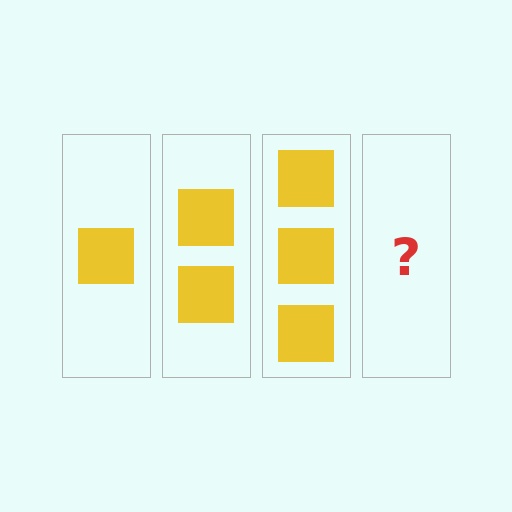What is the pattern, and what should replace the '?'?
The pattern is that each step adds one more square. The '?' should be 4 squares.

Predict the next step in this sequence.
The next step is 4 squares.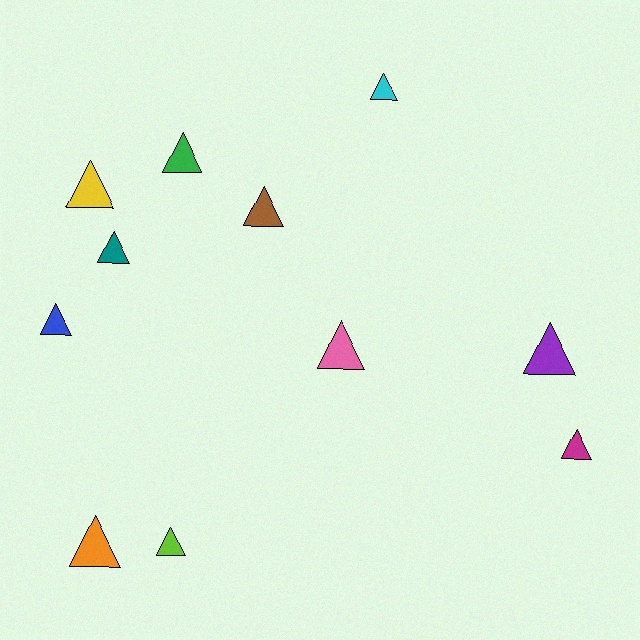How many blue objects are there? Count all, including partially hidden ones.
There is 1 blue object.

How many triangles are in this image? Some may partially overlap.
There are 11 triangles.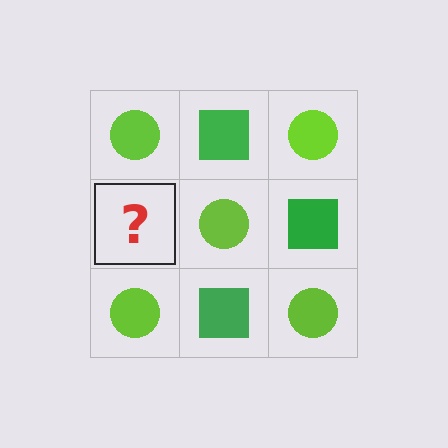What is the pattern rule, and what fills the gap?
The rule is that it alternates lime circle and green square in a checkerboard pattern. The gap should be filled with a green square.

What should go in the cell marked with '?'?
The missing cell should contain a green square.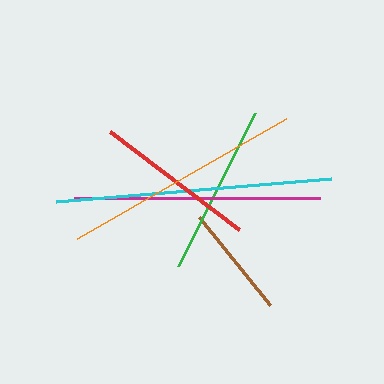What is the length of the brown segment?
The brown segment is approximately 113 pixels long.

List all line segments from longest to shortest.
From longest to shortest: cyan, magenta, orange, green, red, brown.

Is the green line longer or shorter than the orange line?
The orange line is longer than the green line.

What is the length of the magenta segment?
The magenta segment is approximately 246 pixels long.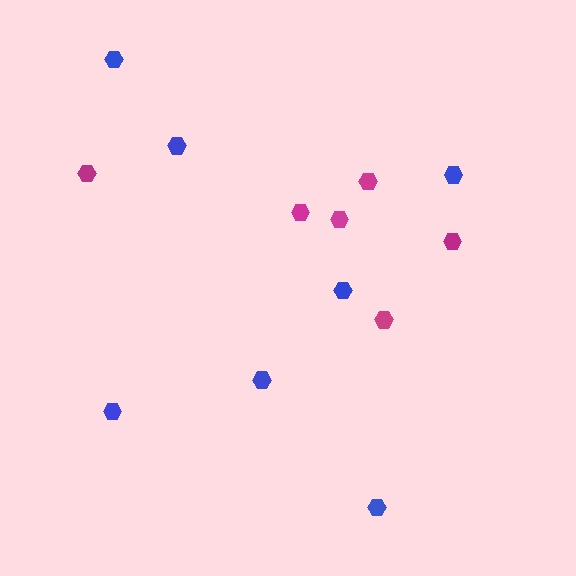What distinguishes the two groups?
There are 2 groups: one group of magenta hexagons (6) and one group of blue hexagons (7).